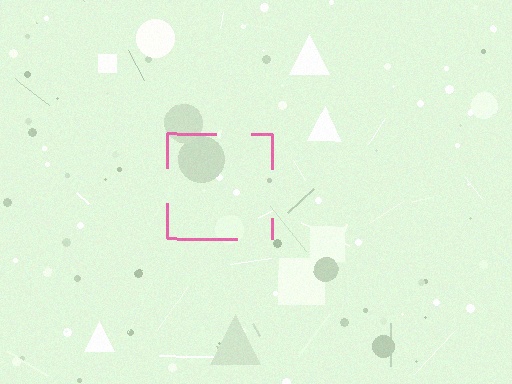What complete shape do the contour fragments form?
The contour fragments form a square.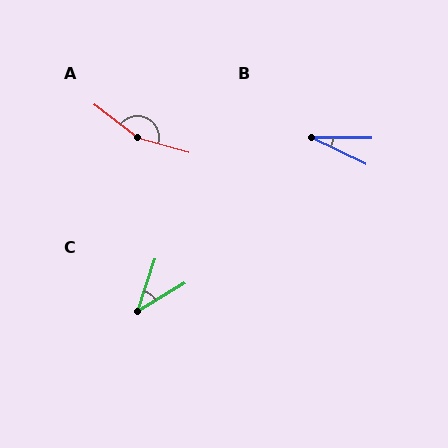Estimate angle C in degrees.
Approximately 41 degrees.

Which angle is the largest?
A, at approximately 158 degrees.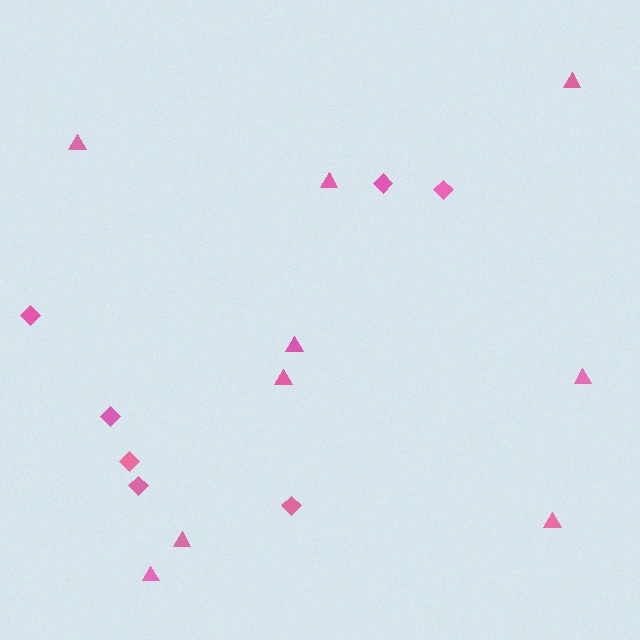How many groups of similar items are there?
There are 2 groups: one group of diamonds (7) and one group of triangles (9).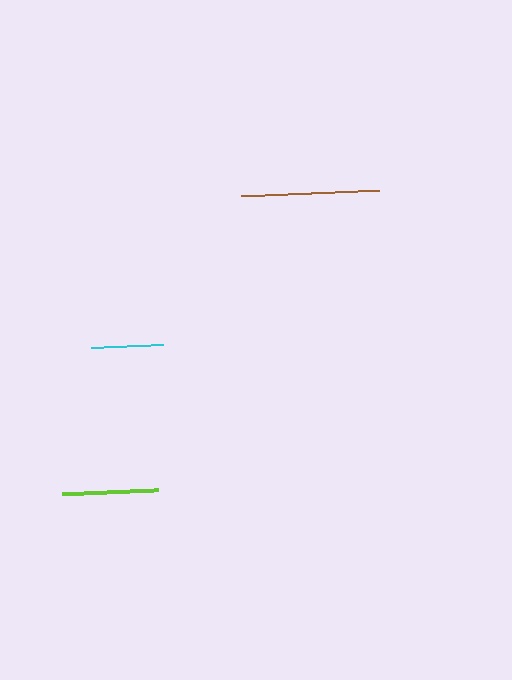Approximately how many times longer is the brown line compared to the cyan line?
The brown line is approximately 1.9 times the length of the cyan line.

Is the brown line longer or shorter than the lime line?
The brown line is longer than the lime line.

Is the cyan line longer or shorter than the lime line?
The lime line is longer than the cyan line.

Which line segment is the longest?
The brown line is the longest at approximately 137 pixels.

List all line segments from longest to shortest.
From longest to shortest: brown, lime, cyan.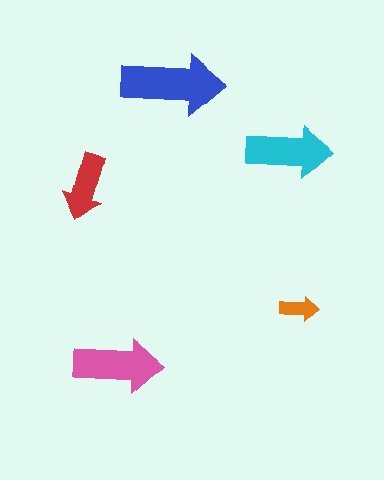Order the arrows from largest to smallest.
the blue one, the pink one, the cyan one, the red one, the orange one.